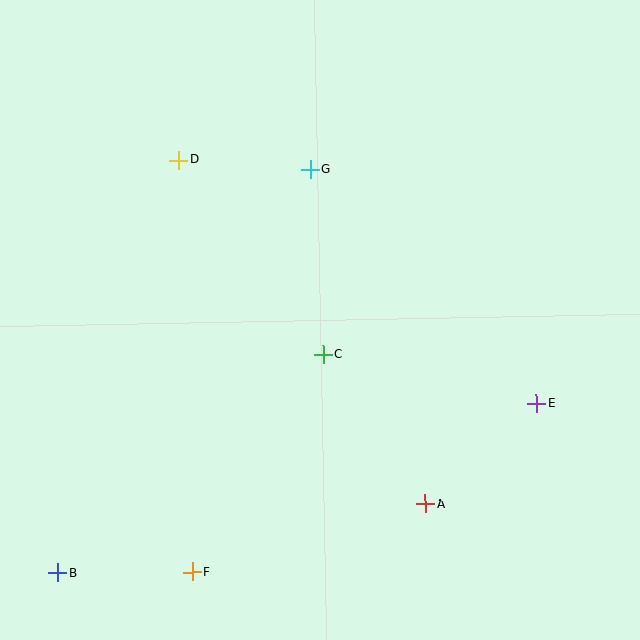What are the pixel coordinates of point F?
Point F is at (192, 572).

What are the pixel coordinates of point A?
Point A is at (425, 504).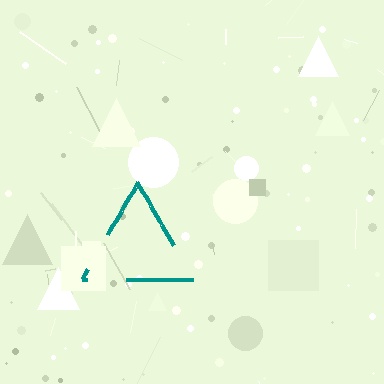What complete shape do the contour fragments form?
The contour fragments form a triangle.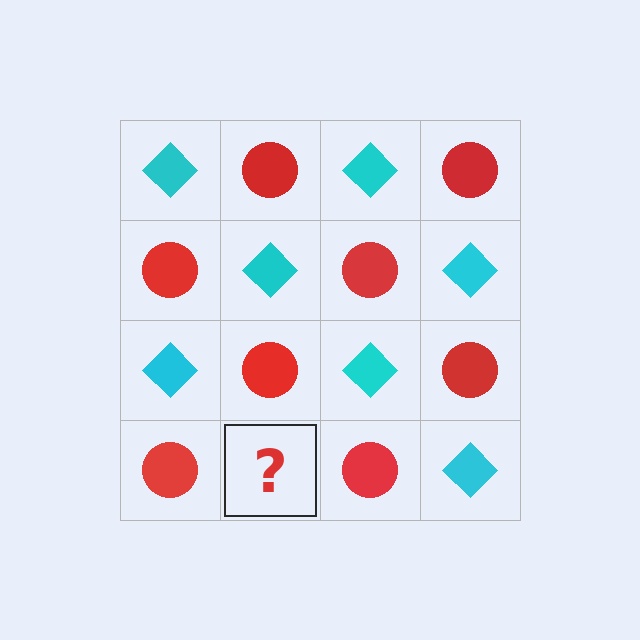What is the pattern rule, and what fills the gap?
The rule is that it alternates cyan diamond and red circle in a checkerboard pattern. The gap should be filled with a cyan diamond.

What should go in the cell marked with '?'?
The missing cell should contain a cyan diamond.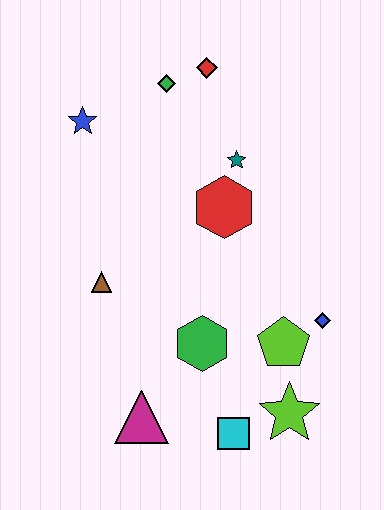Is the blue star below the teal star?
No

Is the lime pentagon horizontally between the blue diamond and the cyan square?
Yes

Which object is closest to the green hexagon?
The lime pentagon is closest to the green hexagon.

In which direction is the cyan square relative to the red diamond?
The cyan square is below the red diamond.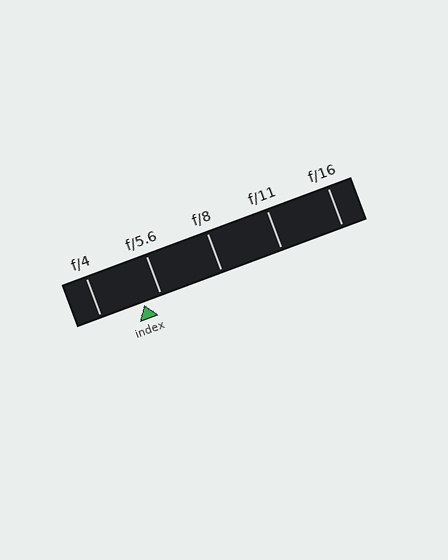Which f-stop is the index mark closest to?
The index mark is closest to f/5.6.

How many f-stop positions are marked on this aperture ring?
There are 5 f-stop positions marked.